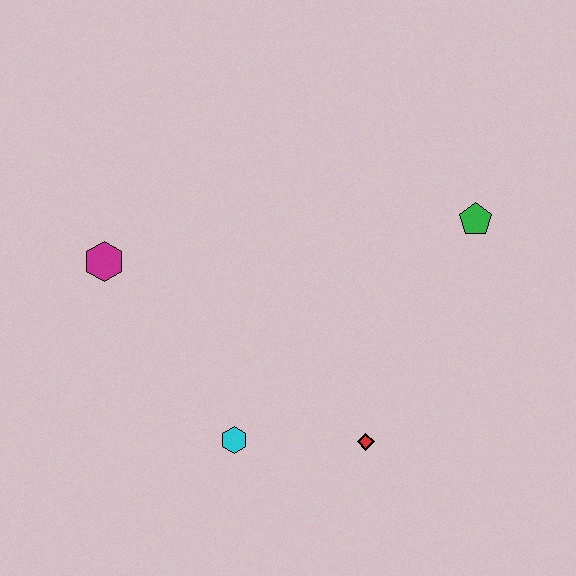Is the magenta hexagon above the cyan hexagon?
Yes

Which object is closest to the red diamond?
The cyan hexagon is closest to the red diamond.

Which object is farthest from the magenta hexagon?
The green pentagon is farthest from the magenta hexagon.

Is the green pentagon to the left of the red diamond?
No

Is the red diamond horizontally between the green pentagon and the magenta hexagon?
Yes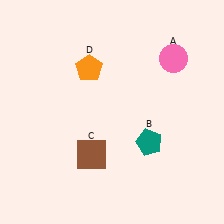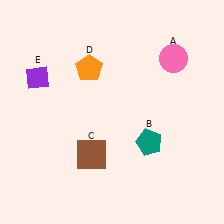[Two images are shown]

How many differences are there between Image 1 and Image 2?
There is 1 difference between the two images.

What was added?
A purple diamond (E) was added in Image 2.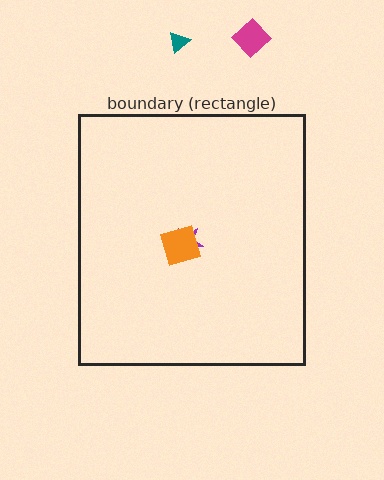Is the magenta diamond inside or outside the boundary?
Outside.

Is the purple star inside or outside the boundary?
Inside.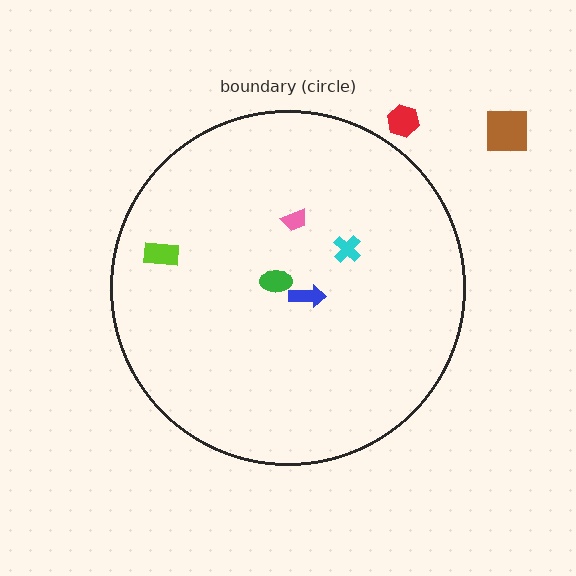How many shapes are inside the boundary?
5 inside, 2 outside.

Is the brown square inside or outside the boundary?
Outside.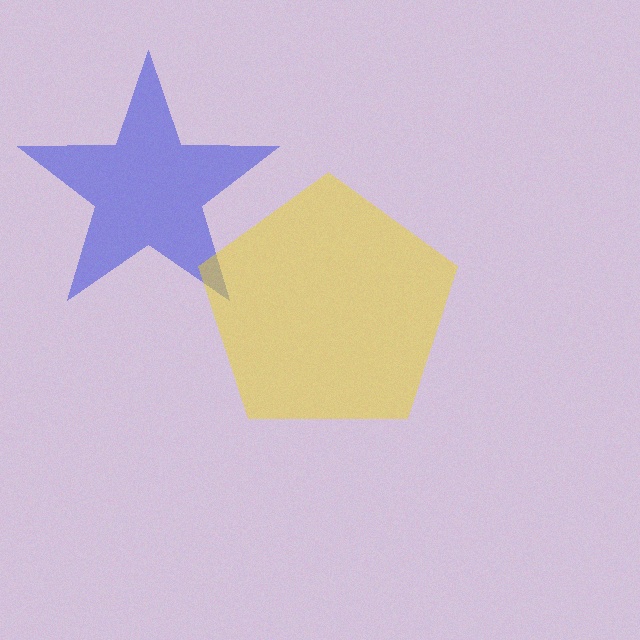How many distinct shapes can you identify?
There are 2 distinct shapes: a blue star, a yellow pentagon.